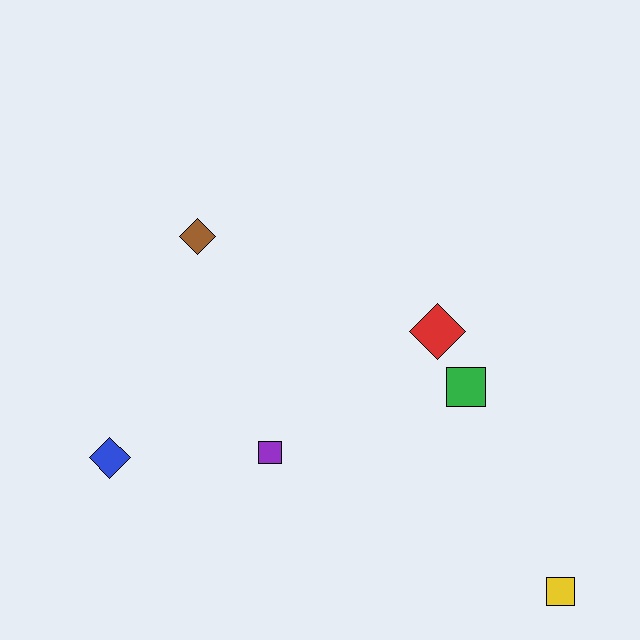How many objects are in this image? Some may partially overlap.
There are 6 objects.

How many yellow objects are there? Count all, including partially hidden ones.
There is 1 yellow object.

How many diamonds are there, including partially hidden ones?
There are 3 diamonds.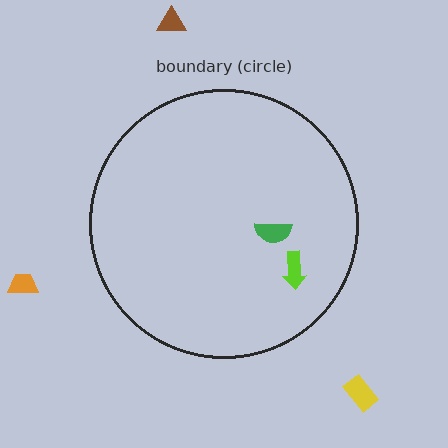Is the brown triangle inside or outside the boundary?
Outside.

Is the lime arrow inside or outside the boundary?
Inside.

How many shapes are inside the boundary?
2 inside, 3 outside.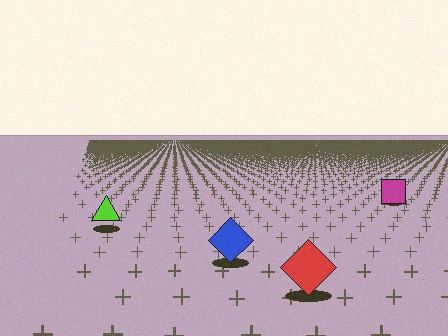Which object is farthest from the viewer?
The magenta square is farthest from the viewer. It appears smaller and the ground texture around it is denser.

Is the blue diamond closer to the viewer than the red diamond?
No. The red diamond is closer — you can tell from the texture gradient: the ground texture is coarser near it.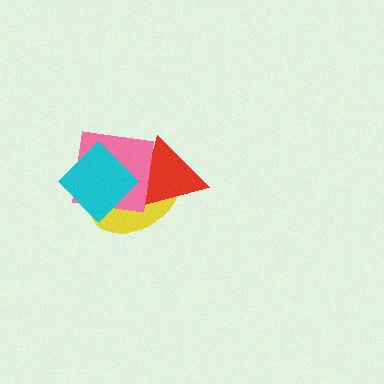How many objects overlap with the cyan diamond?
3 objects overlap with the cyan diamond.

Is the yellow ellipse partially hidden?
Yes, it is partially covered by another shape.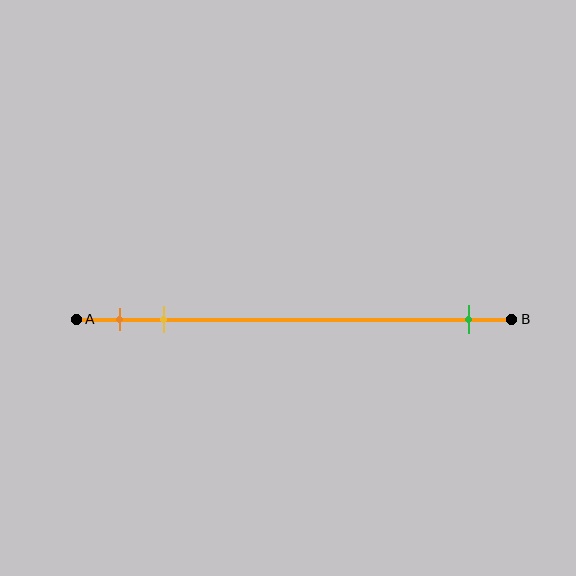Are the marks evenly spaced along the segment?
No, the marks are not evenly spaced.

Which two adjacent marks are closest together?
The orange and yellow marks are the closest adjacent pair.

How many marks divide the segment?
There are 3 marks dividing the segment.